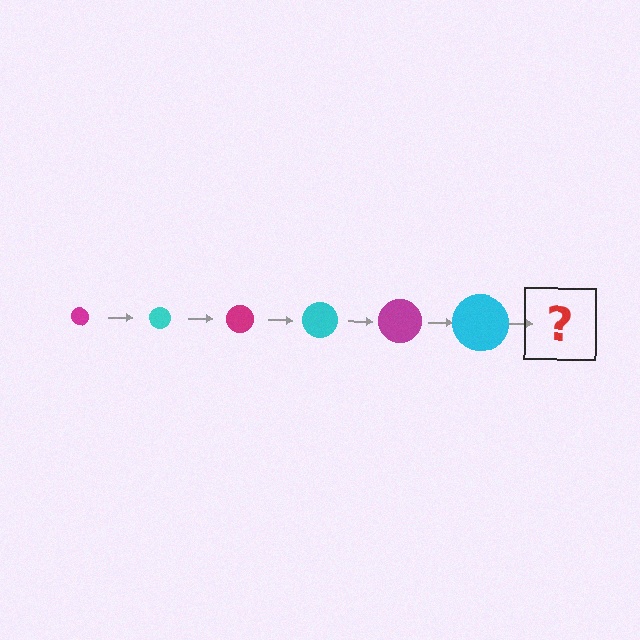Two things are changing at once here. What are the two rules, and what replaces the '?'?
The two rules are that the circle grows larger each step and the color cycles through magenta and cyan. The '?' should be a magenta circle, larger than the previous one.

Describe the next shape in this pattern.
It should be a magenta circle, larger than the previous one.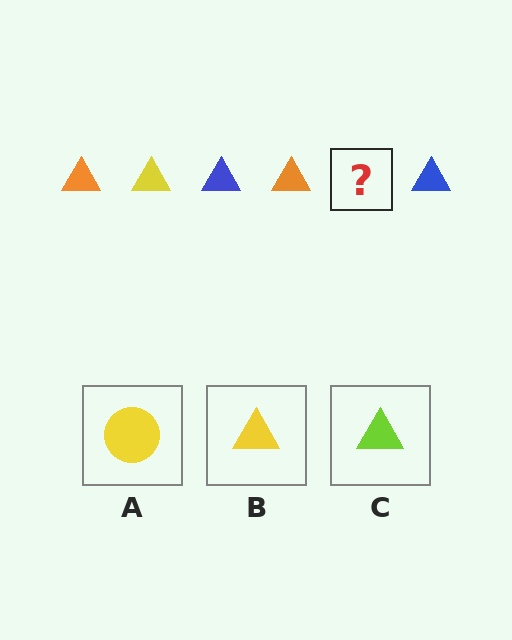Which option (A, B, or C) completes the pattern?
B.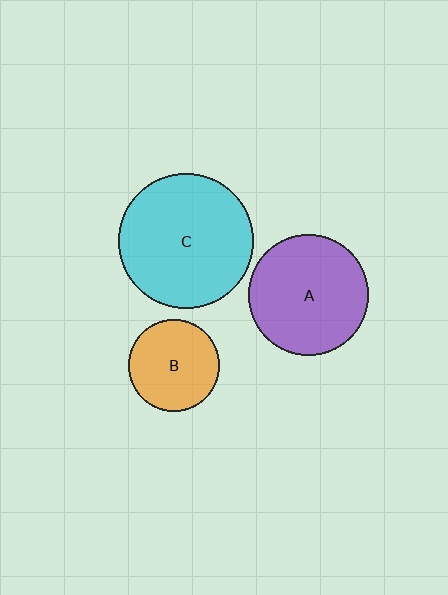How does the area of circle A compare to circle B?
Approximately 1.7 times.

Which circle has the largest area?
Circle C (cyan).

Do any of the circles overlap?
No, none of the circles overlap.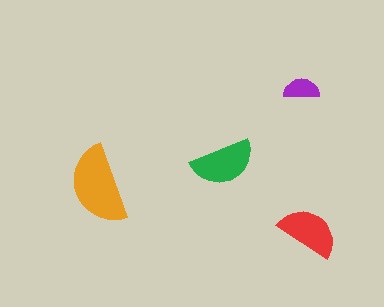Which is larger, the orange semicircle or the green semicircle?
The orange one.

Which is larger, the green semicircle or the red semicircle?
The green one.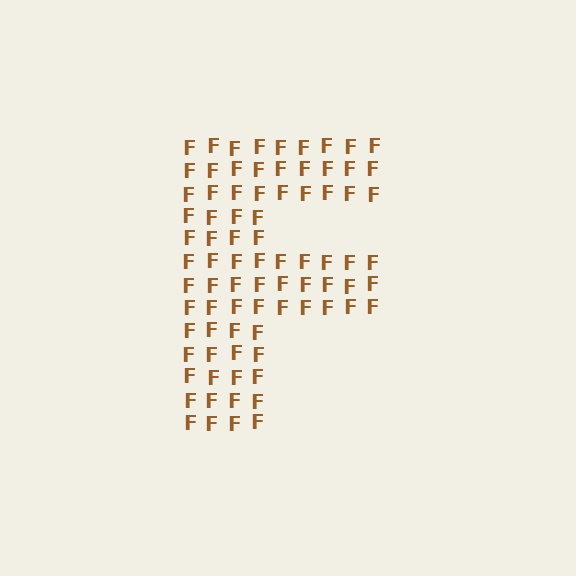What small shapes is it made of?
It is made of small letter F's.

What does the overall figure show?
The overall figure shows the letter F.